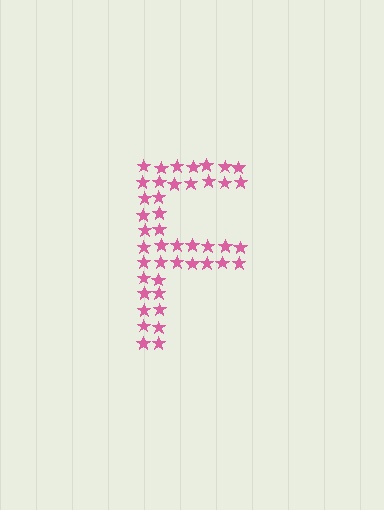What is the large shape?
The large shape is the letter F.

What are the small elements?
The small elements are stars.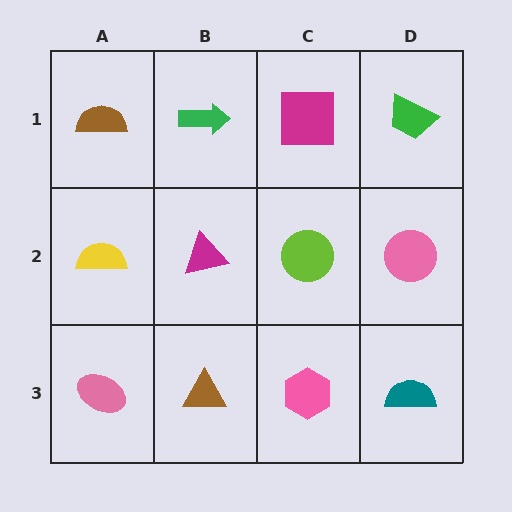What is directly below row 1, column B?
A magenta triangle.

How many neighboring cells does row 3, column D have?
2.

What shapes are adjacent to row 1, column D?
A pink circle (row 2, column D), a magenta square (row 1, column C).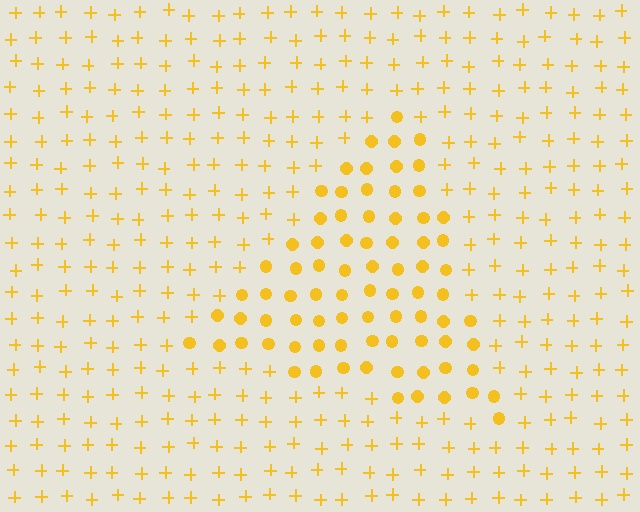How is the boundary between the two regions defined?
The boundary is defined by a change in element shape: circles inside vs. plus signs outside. All elements share the same color and spacing.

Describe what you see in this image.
The image is filled with small yellow elements arranged in a uniform grid. A triangle-shaped region contains circles, while the surrounding area contains plus signs. The boundary is defined purely by the change in element shape.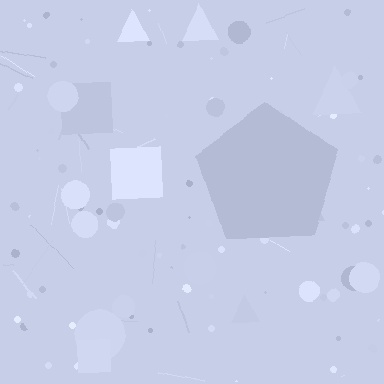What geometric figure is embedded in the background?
A pentagon is embedded in the background.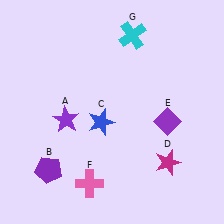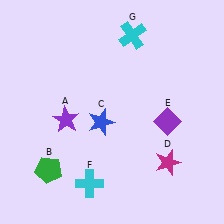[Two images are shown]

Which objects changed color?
B changed from purple to green. F changed from pink to cyan.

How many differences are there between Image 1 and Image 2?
There are 2 differences between the two images.